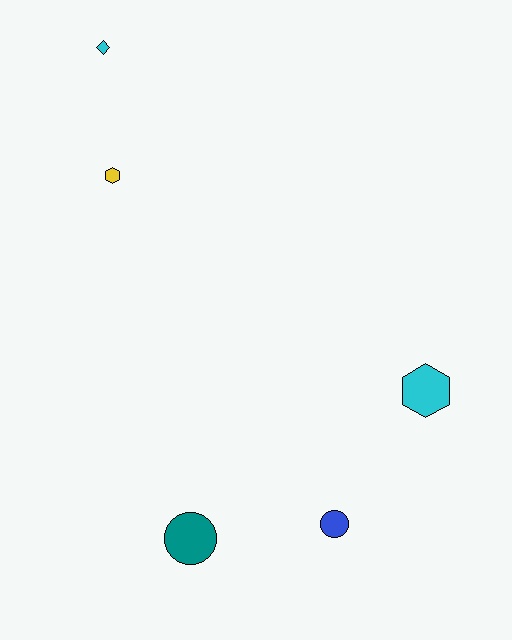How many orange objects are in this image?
There are no orange objects.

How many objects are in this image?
There are 5 objects.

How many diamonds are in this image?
There is 1 diamond.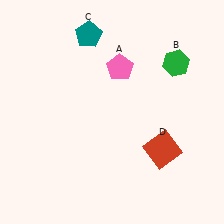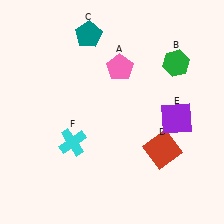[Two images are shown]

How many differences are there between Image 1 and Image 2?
There are 2 differences between the two images.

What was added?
A purple square (E), a cyan cross (F) were added in Image 2.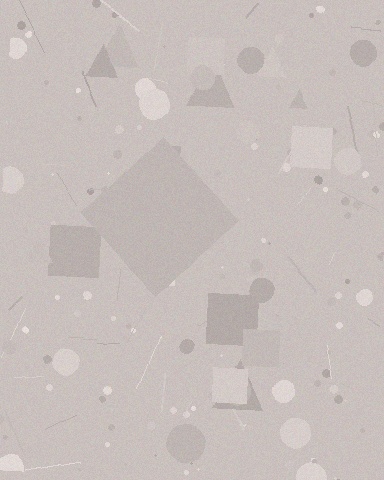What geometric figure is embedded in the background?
A diamond is embedded in the background.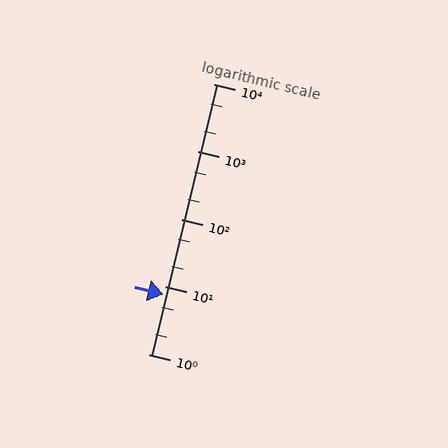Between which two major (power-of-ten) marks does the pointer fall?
The pointer is between 1 and 10.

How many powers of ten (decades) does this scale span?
The scale spans 4 decades, from 1 to 10000.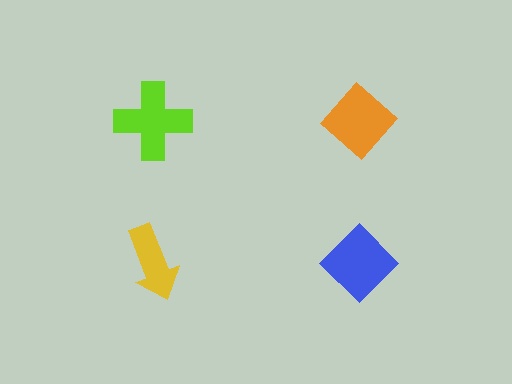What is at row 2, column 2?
A blue diamond.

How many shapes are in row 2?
2 shapes.